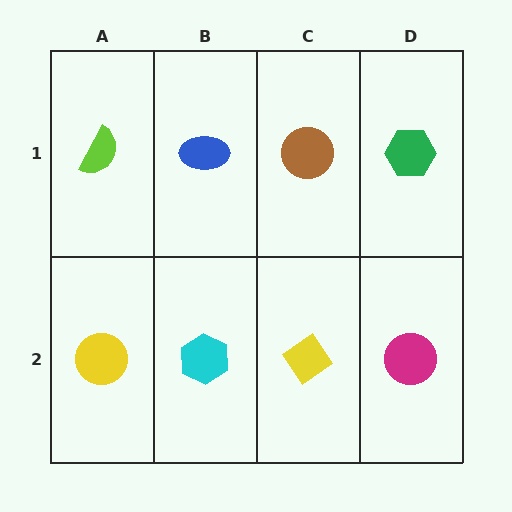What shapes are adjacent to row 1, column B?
A cyan hexagon (row 2, column B), a lime semicircle (row 1, column A), a brown circle (row 1, column C).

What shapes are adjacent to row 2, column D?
A green hexagon (row 1, column D), a yellow diamond (row 2, column C).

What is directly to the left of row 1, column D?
A brown circle.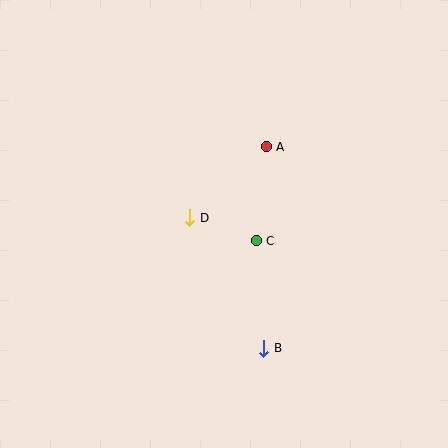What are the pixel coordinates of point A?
Point A is at (266, 147).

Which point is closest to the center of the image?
Point D at (190, 218) is closest to the center.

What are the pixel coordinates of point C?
Point C is at (256, 241).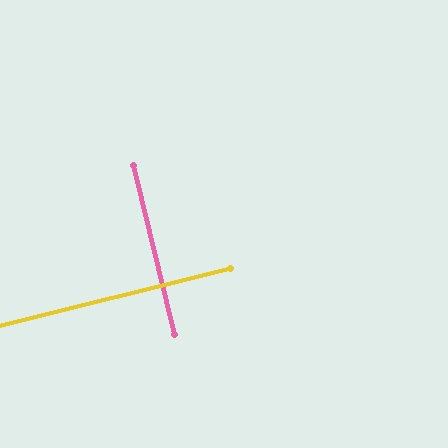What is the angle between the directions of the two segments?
Approximately 90 degrees.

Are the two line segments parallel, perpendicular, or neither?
Perpendicular — they meet at approximately 90°.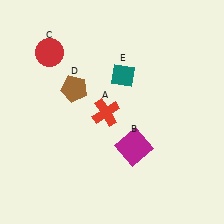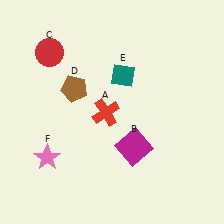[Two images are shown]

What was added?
A pink star (F) was added in Image 2.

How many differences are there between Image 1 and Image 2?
There is 1 difference between the two images.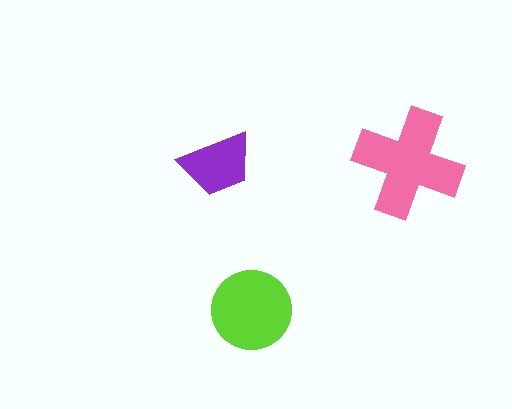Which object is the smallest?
The purple trapezoid.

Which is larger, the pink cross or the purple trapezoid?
The pink cross.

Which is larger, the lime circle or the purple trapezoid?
The lime circle.